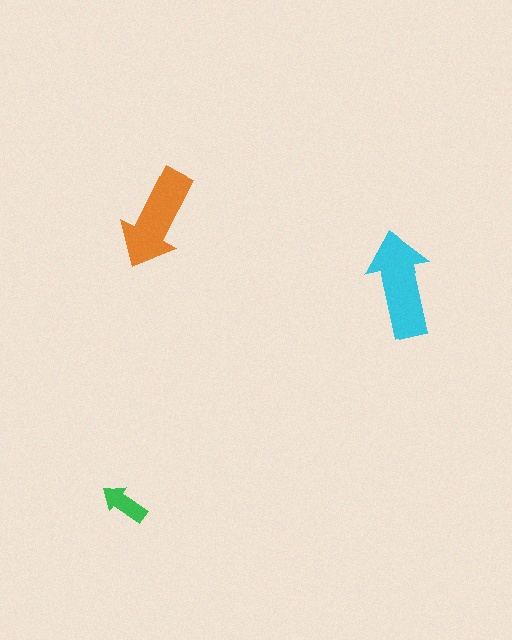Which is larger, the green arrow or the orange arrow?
The orange one.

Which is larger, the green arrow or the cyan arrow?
The cyan one.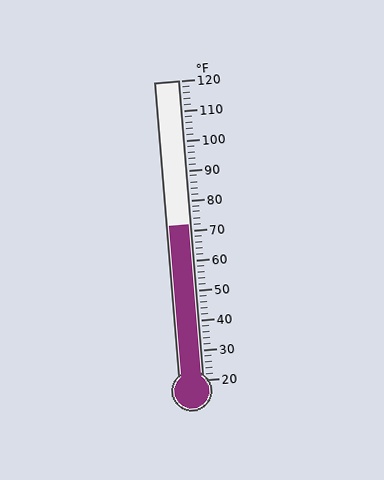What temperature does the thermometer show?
The thermometer shows approximately 72°F.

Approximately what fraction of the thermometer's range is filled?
The thermometer is filled to approximately 50% of its range.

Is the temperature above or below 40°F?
The temperature is above 40°F.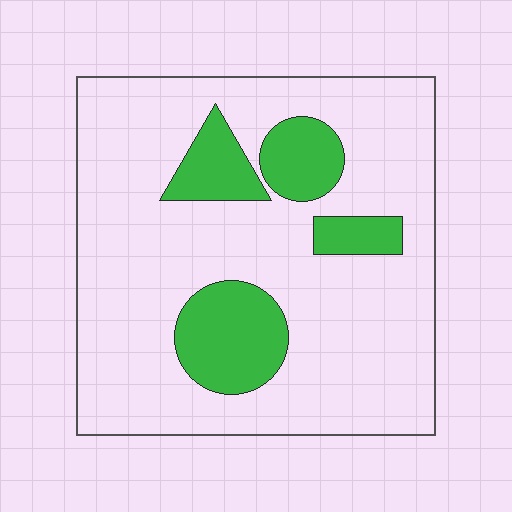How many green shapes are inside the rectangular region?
4.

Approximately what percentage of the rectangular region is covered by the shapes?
Approximately 20%.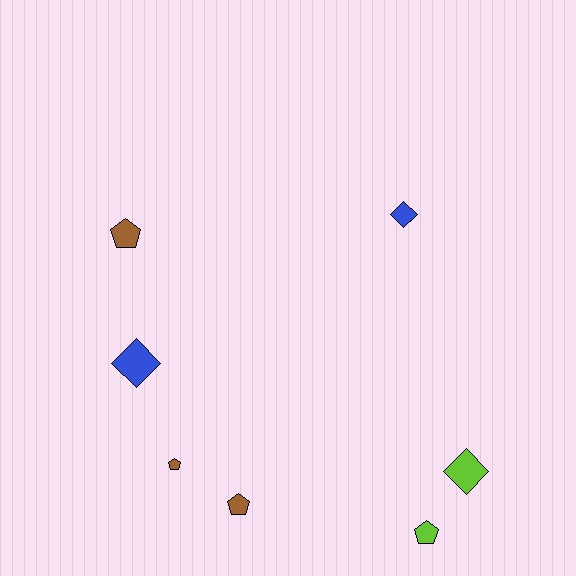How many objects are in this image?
There are 7 objects.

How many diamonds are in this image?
There are 3 diamonds.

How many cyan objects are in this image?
There are no cyan objects.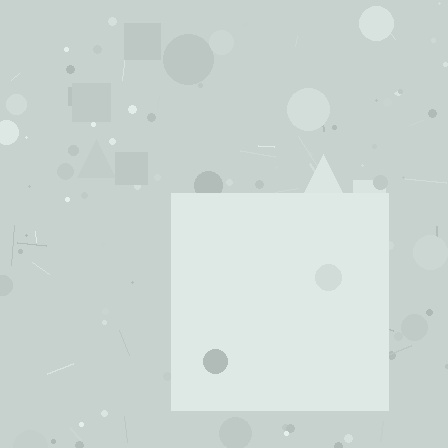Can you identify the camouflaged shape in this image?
The camouflaged shape is a square.